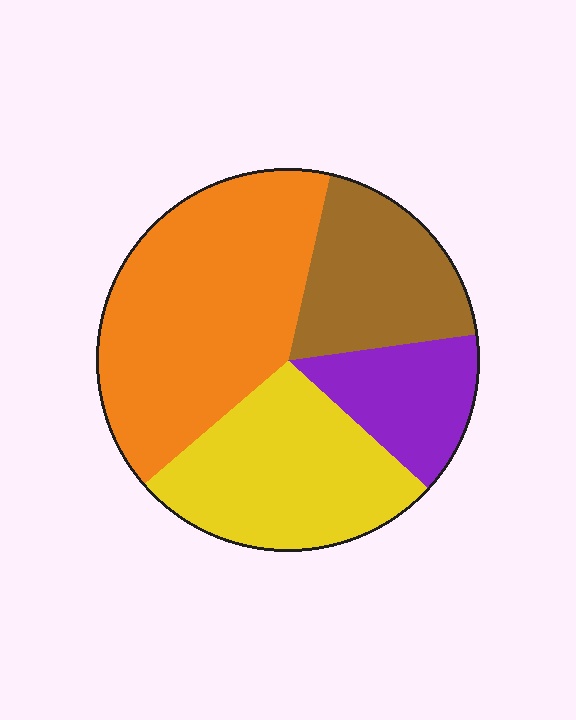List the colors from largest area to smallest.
From largest to smallest: orange, yellow, brown, purple.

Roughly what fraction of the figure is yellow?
Yellow takes up about one quarter (1/4) of the figure.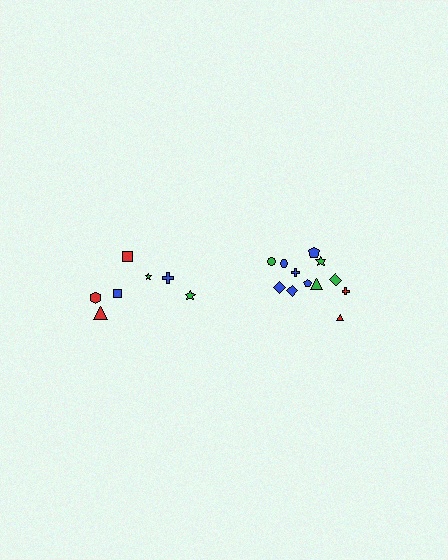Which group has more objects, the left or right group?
The right group.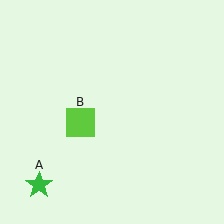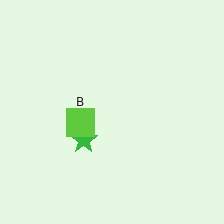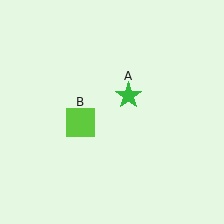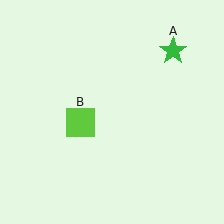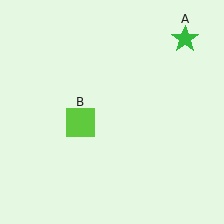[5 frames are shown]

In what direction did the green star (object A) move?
The green star (object A) moved up and to the right.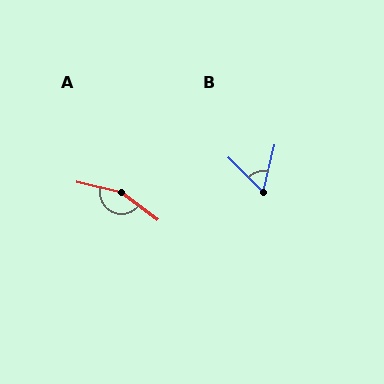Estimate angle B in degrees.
Approximately 59 degrees.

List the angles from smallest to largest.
B (59°), A (156°).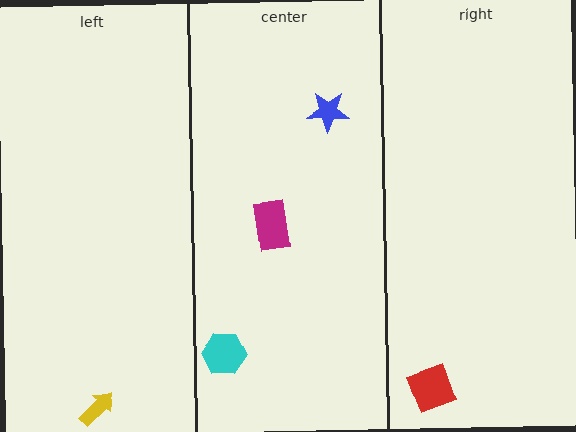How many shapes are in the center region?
3.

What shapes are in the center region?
The cyan hexagon, the magenta rectangle, the blue star.